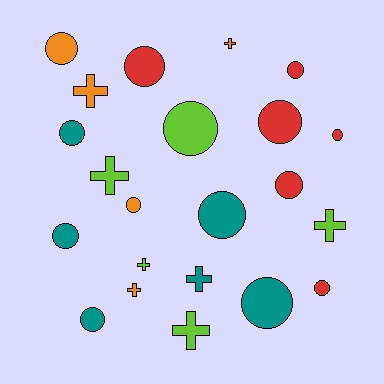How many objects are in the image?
There are 22 objects.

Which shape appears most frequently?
Circle, with 14 objects.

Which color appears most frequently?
Teal, with 6 objects.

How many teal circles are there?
There are 5 teal circles.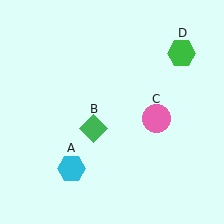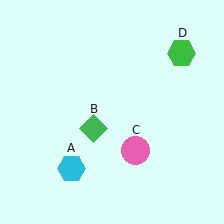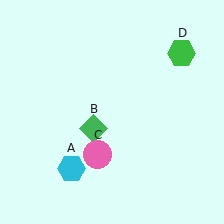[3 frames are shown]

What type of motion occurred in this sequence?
The pink circle (object C) rotated clockwise around the center of the scene.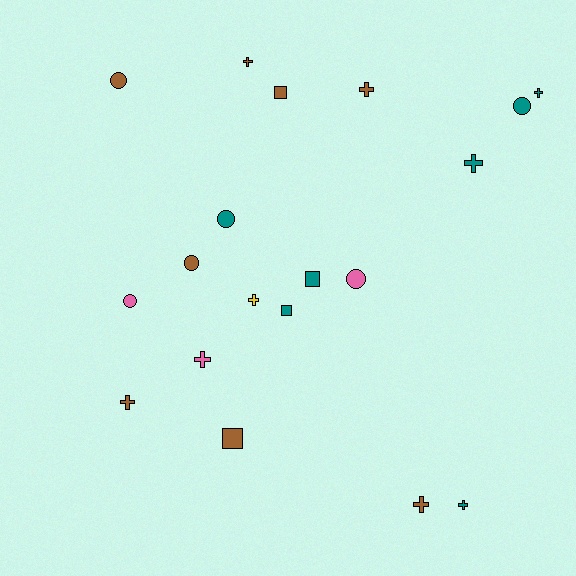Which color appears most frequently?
Brown, with 8 objects.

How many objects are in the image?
There are 19 objects.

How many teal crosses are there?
There are 3 teal crosses.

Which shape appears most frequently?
Cross, with 9 objects.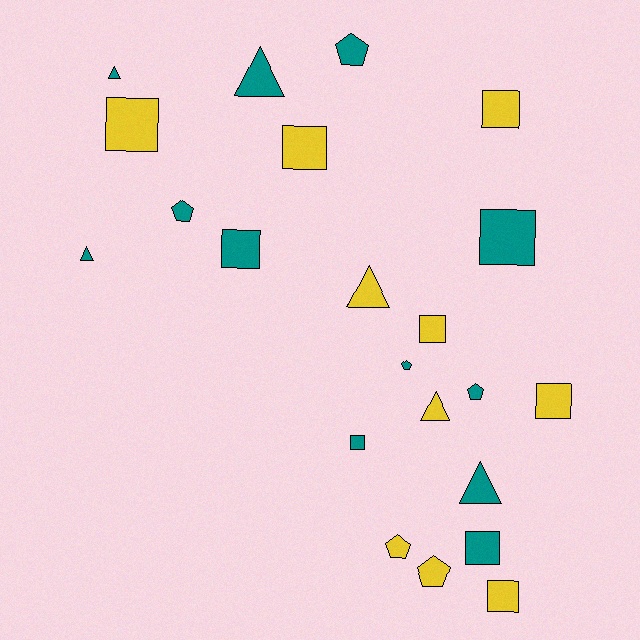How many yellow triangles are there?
There are 2 yellow triangles.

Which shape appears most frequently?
Square, with 10 objects.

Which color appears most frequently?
Teal, with 12 objects.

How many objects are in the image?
There are 22 objects.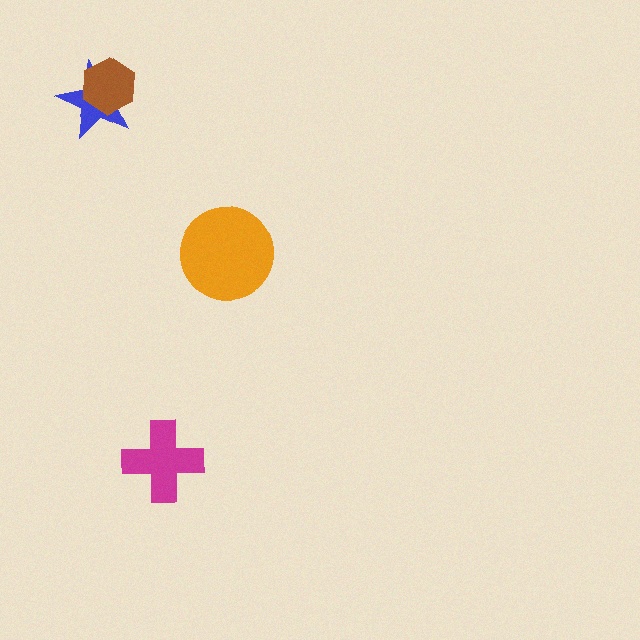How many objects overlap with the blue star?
1 object overlaps with the blue star.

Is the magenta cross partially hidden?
No, no other shape covers it.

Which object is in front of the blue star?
The brown hexagon is in front of the blue star.